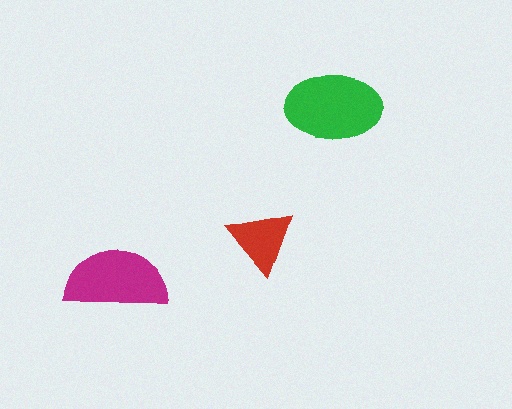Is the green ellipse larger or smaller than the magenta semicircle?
Larger.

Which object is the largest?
The green ellipse.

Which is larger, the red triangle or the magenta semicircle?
The magenta semicircle.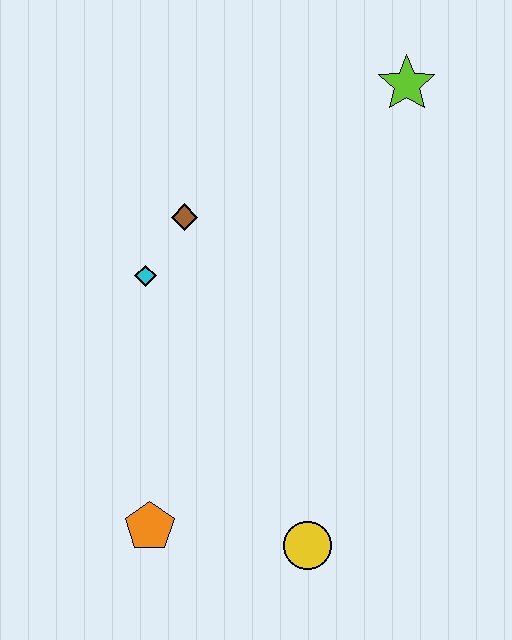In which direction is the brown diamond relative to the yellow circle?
The brown diamond is above the yellow circle.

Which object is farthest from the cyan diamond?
The lime star is farthest from the cyan diamond.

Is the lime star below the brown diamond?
No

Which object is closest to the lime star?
The brown diamond is closest to the lime star.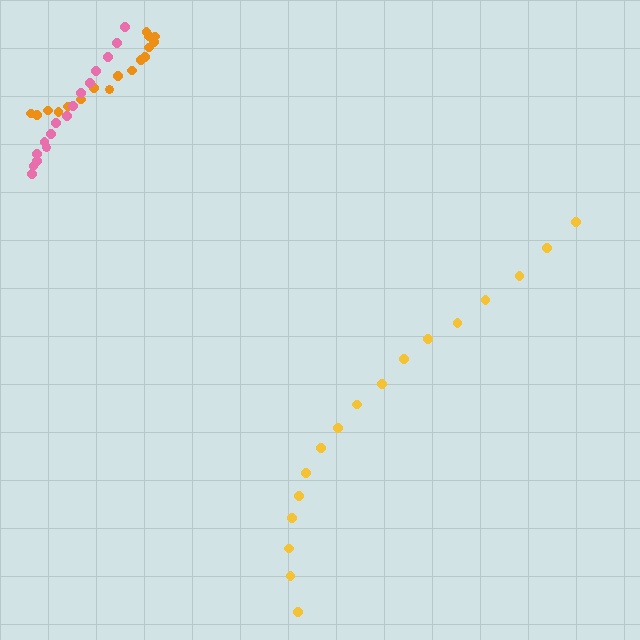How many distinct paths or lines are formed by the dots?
There are 3 distinct paths.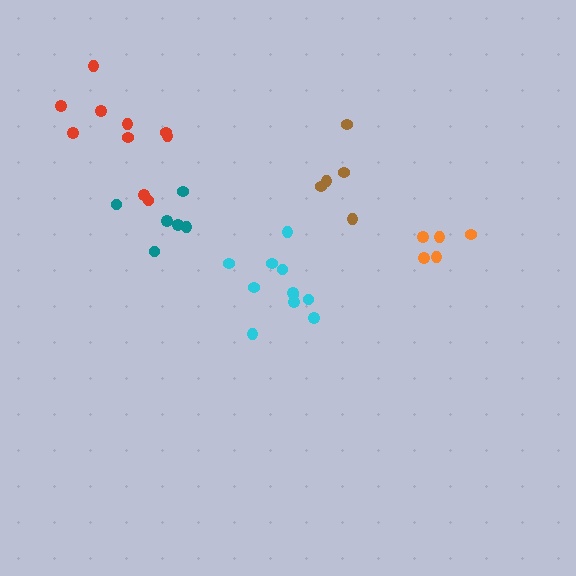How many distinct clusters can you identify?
There are 5 distinct clusters.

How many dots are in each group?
Group 1: 11 dots, Group 2: 5 dots, Group 3: 10 dots, Group 4: 5 dots, Group 5: 6 dots (37 total).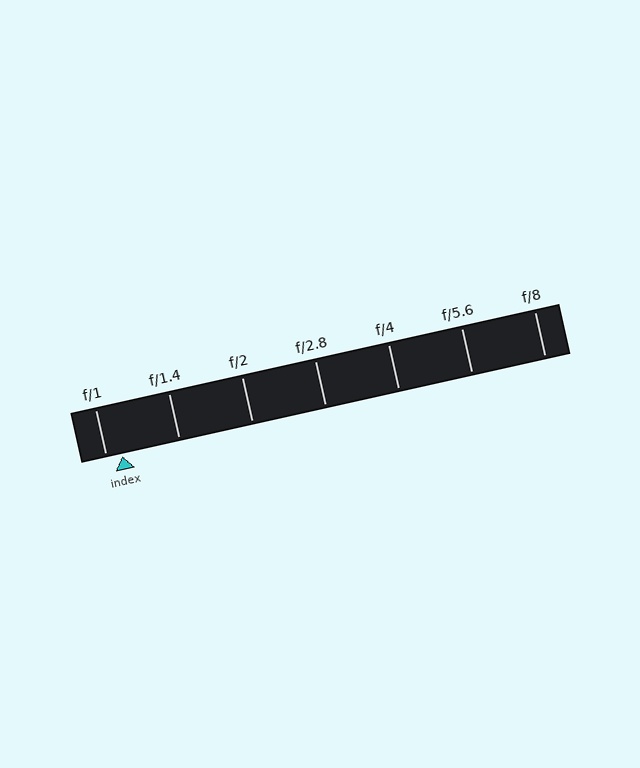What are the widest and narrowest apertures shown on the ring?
The widest aperture shown is f/1 and the narrowest is f/8.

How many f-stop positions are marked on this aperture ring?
There are 7 f-stop positions marked.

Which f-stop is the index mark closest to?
The index mark is closest to f/1.